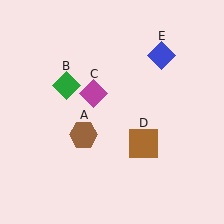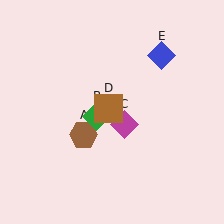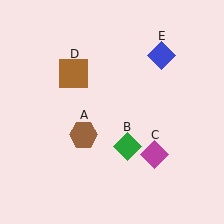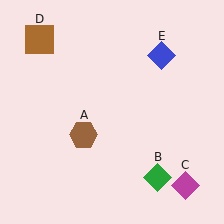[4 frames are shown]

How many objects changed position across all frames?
3 objects changed position: green diamond (object B), magenta diamond (object C), brown square (object D).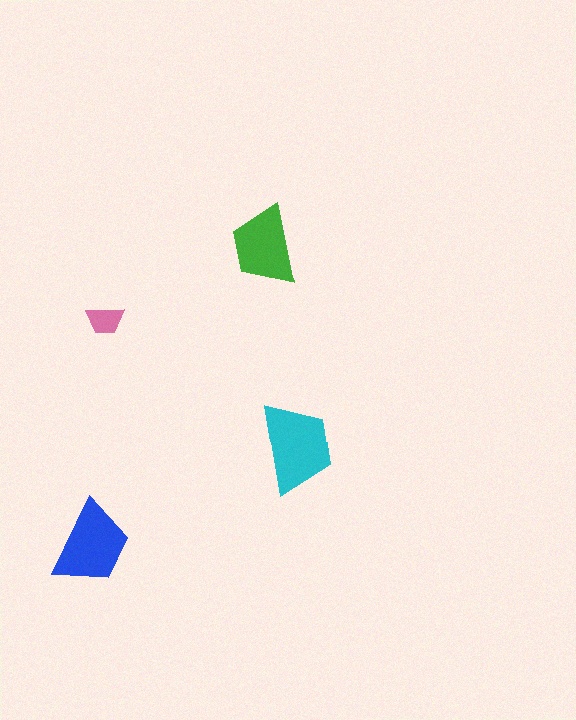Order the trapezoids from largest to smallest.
the cyan one, the blue one, the green one, the pink one.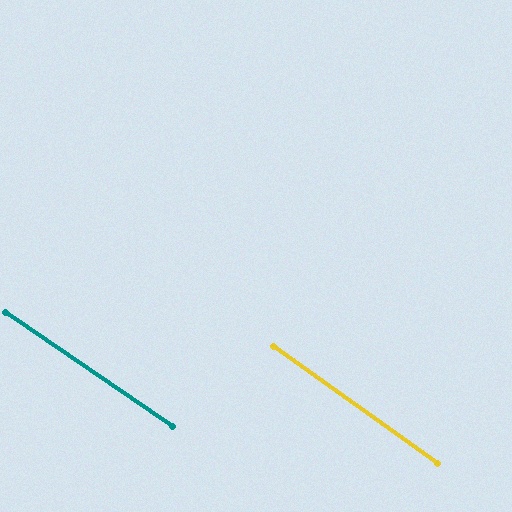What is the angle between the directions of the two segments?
Approximately 1 degree.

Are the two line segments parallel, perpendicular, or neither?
Parallel — their directions differ by only 1.3°.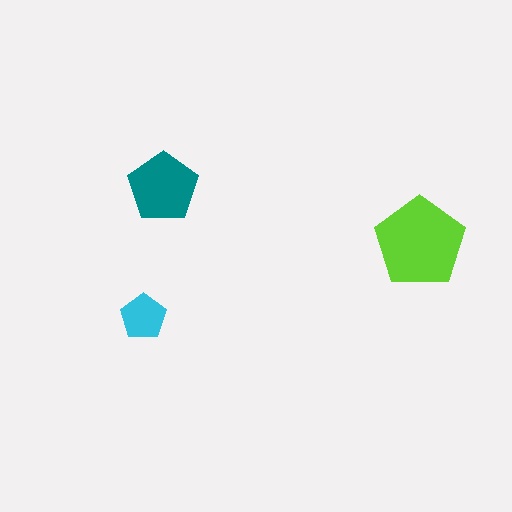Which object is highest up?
The teal pentagon is topmost.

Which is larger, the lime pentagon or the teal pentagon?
The lime one.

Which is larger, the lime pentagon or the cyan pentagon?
The lime one.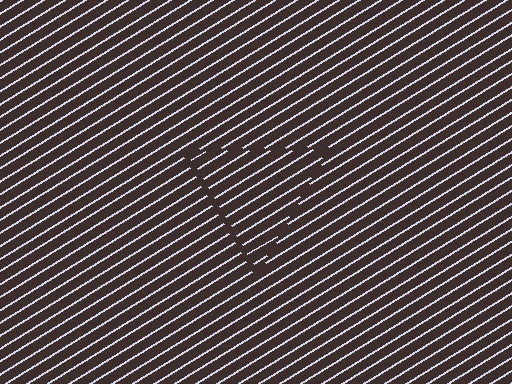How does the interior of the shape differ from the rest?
The interior of the shape contains the same grating, shifted by half a period — the contour is defined by the phase discontinuity where line-ends from the inner and outer gratings abut.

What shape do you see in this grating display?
An illusory triangle. The interior of the shape contains the same grating, shifted by half a period — the contour is defined by the phase discontinuity where line-ends from the inner and outer gratings abut.